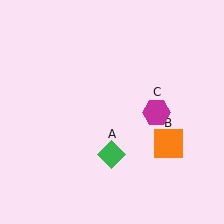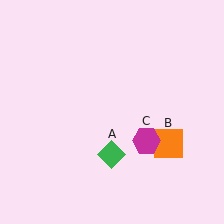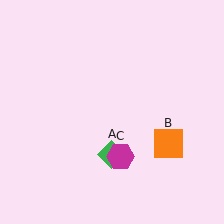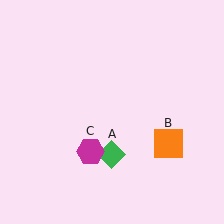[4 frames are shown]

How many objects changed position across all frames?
1 object changed position: magenta hexagon (object C).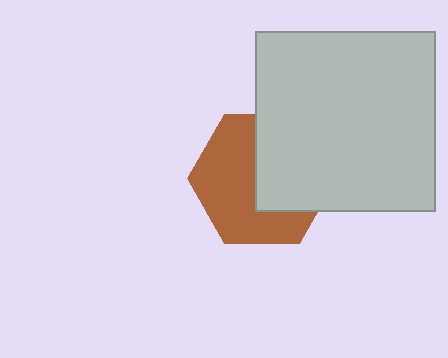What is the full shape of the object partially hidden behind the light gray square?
The partially hidden object is a brown hexagon.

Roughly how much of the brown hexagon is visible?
About half of it is visible (roughly 56%).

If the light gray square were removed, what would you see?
You would see the complete brown hexagon.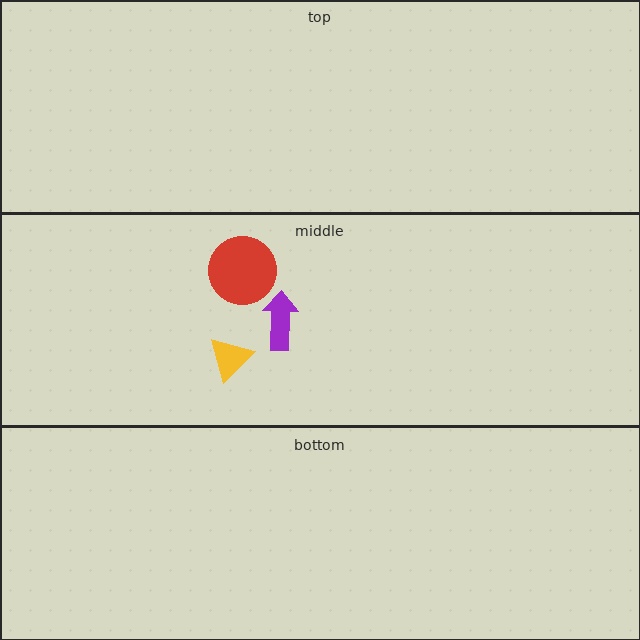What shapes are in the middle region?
The yellow triangle, the purple arrow, the red circle.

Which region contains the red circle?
The middle region.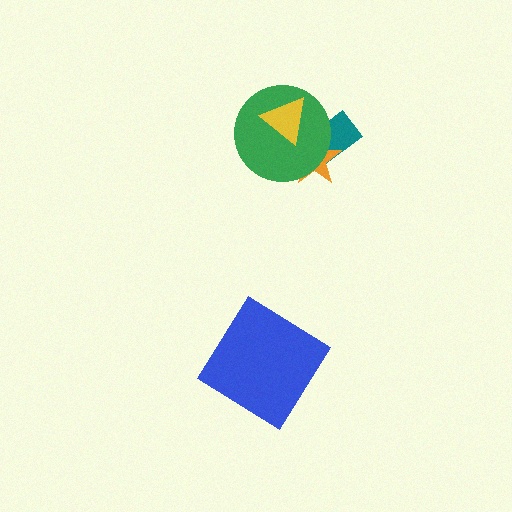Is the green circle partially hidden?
Yes, it is partially covered by another shape.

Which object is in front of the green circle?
The yellow triangle is in front of the green circle.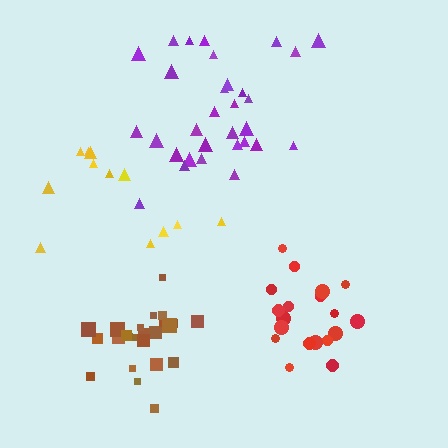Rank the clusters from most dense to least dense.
brown, red, purple, yellow.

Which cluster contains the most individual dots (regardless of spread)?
Purple (31).